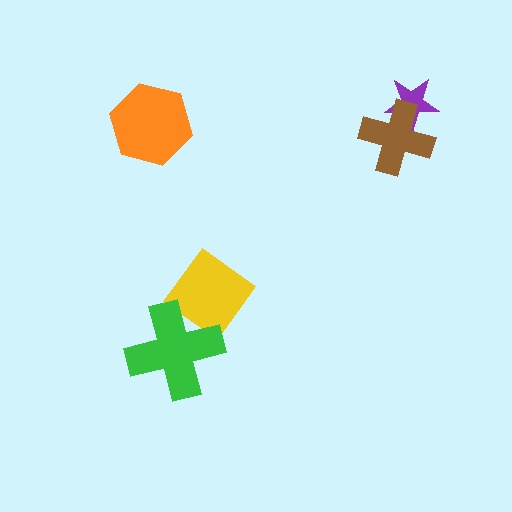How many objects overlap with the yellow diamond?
1 object overlaps with the yellow diamond.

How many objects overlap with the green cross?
1 object overlaps with the green cross.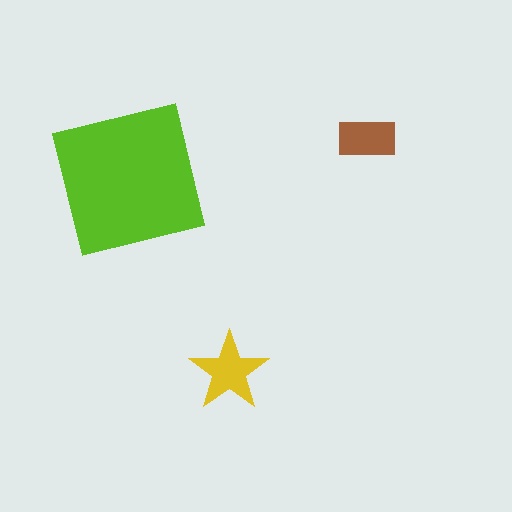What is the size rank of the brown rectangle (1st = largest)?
3rd.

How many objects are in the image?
There are 3 objects in the image.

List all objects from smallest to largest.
The brown rectangle, the yellow star, the lime square.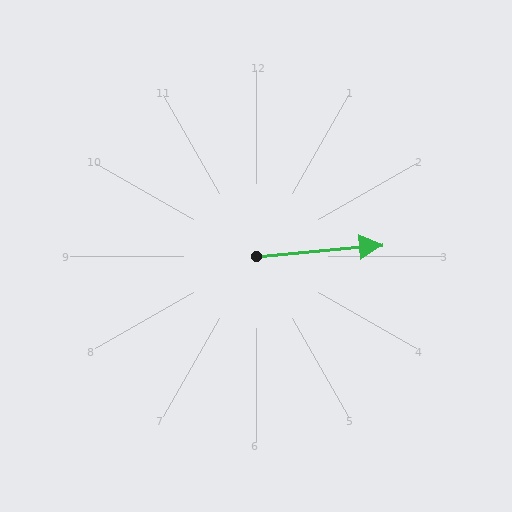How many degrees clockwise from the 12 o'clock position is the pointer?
Approximately 85 degrees.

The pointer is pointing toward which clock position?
Roughly 3 o'clock.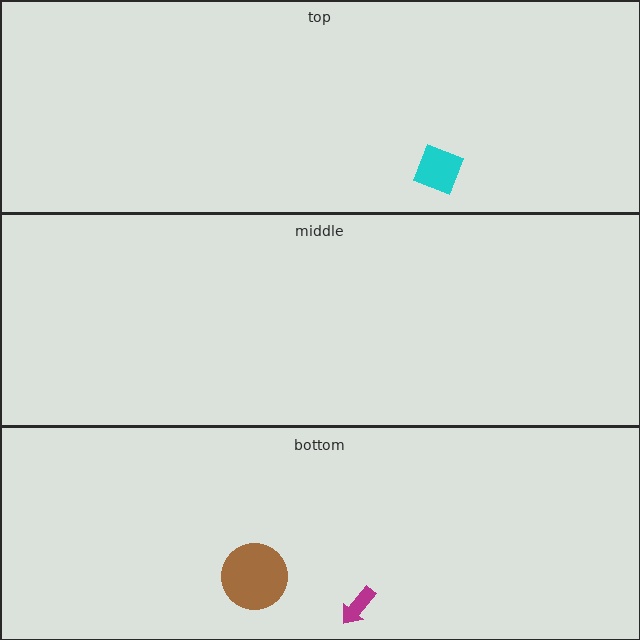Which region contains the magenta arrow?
The bottom region.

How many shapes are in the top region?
1.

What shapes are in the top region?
The cyan diamond.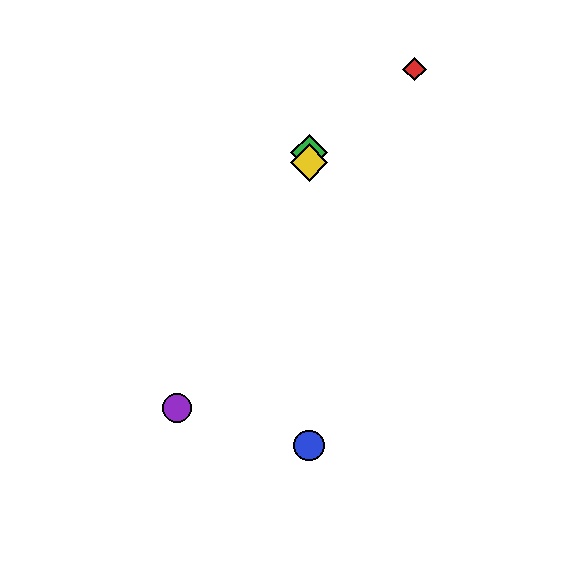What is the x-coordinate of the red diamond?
The red diamond is at x≈415.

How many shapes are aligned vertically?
3 shapes (the blue circle, the green diamond, the yellow diamond) are aligned vertically.